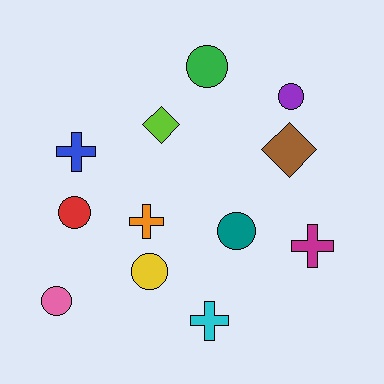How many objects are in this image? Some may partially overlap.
There are 12 objects.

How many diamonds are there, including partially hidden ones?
There are 2 diamonds.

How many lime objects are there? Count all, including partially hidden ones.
There is 1 lime object.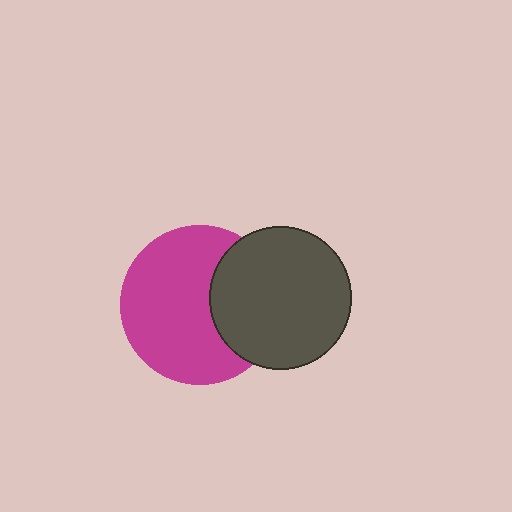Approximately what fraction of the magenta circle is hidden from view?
Roughly 32% of the magenta circle is hidden behind the dark gray circle.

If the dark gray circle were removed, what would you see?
You would see the complete magenta circle.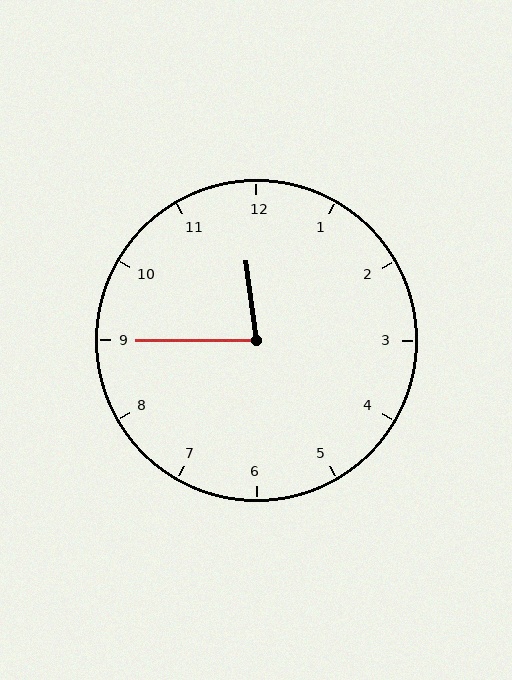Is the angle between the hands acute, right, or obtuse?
It is acute.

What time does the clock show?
11:45.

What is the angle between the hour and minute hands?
Approximately 82 degrees.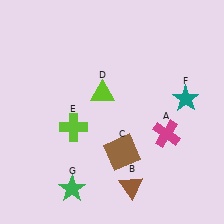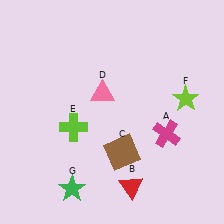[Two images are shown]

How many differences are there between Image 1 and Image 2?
There are 3 differences between the two images.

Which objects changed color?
B changed from brown to red. D changed from lime to pink. F changed from teal to lime.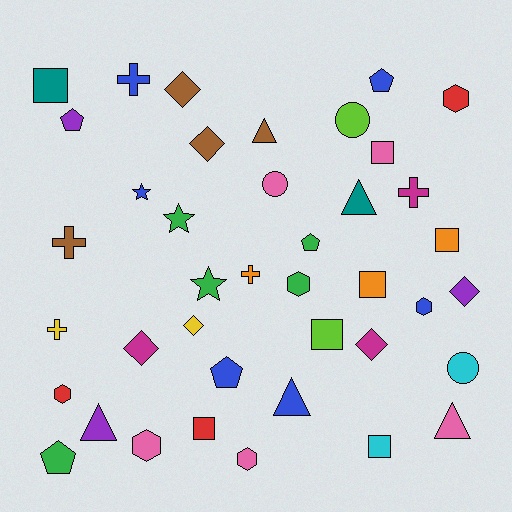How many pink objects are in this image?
There are 5 pink objects.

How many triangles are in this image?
There are 5 triangles.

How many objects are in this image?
There are 40 objects.